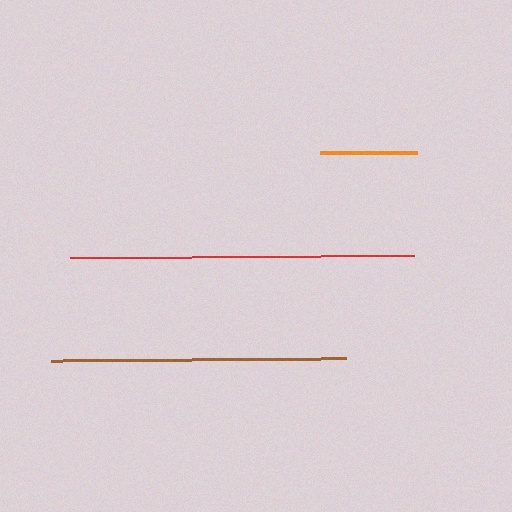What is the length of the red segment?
The red segment is approximately 344 pixels long.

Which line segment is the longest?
The red line is the longest at approximately 344 pixels.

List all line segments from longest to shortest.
From longest to shortest: red, brown, orange.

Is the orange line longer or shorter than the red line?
The red line is longer than the orange line.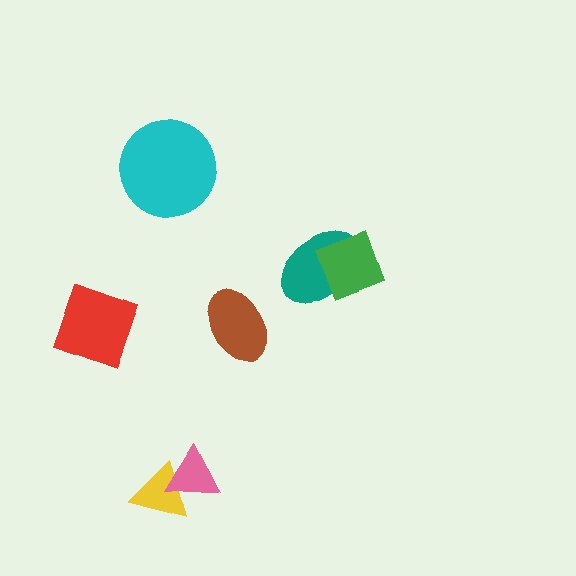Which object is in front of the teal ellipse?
The green square is in front of the teal ellipse.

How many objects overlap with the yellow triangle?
1 object overlaps with the yellow triangle.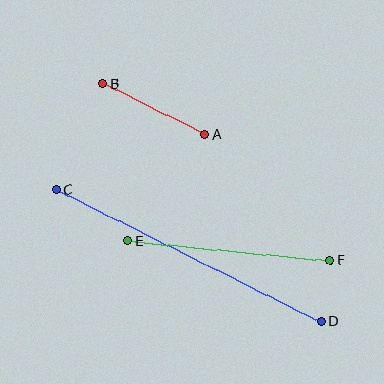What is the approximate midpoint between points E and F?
The midpoint is at approximately (229, 251) pixels.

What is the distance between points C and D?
The distance is approximately 296 pixels.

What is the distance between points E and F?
The distance is approximately 203 pixels.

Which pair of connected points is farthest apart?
Points C and D are farthest apart.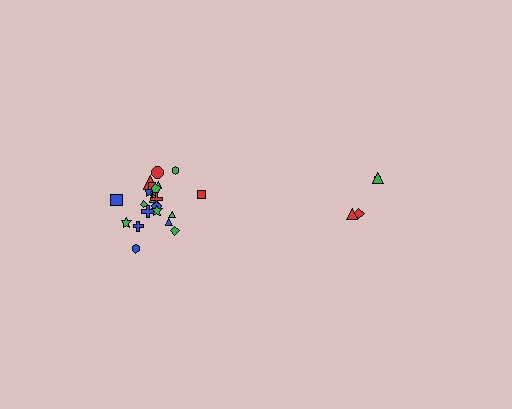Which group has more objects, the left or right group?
The left group.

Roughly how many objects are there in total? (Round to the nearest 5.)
Roughly 25 objects in total.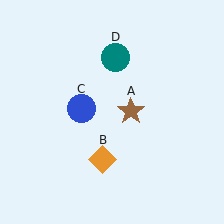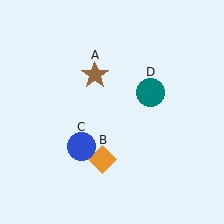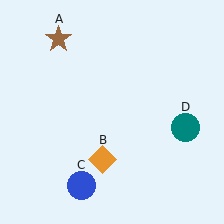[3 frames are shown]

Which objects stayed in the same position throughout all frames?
Orange diamond (object B) remained stationary.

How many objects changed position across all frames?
3 objects changed position: brown star (object A), blue circle (object C), teal circle (object D).